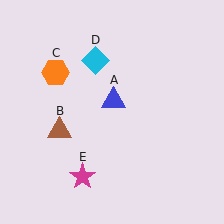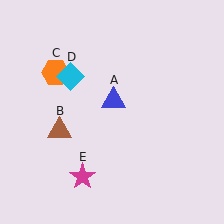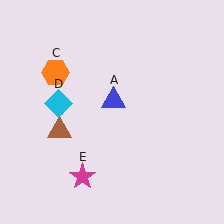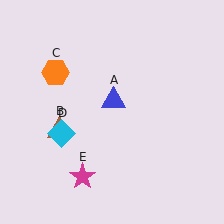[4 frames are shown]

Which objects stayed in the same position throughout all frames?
Blue triangle (object A) and brown triangle (object B) and orange hexagon (object C) and magenta star (object E) remained stationary.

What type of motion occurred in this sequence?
The cyan diamond (object D) rotated counterclockwise around the center of the scene.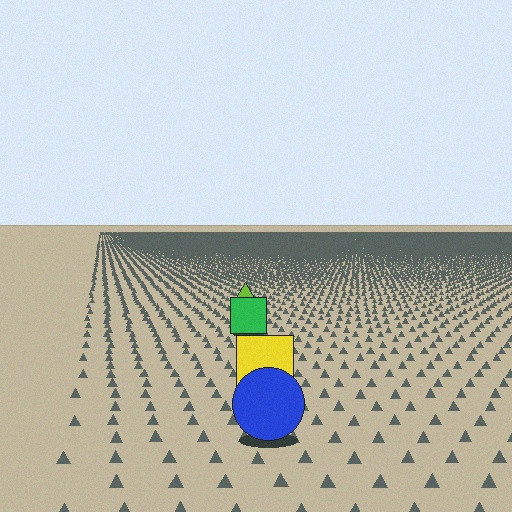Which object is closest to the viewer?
The blue circle is closest. The texture marks near it are larger and more spread out.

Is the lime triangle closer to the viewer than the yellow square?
No. The yellow square is closer — you can tell from the texture gradient: the ground texture is coarser near it.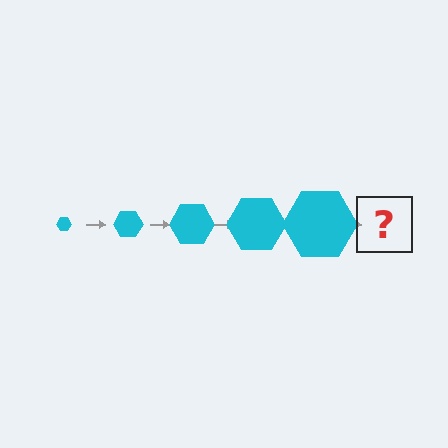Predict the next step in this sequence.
The next step is a cyan hexagon, larger than the previous one.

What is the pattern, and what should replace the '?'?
The pattern is that the hexagon gets progressively larger each step. The '?' should be a cyan hexagon, larger than the previous one.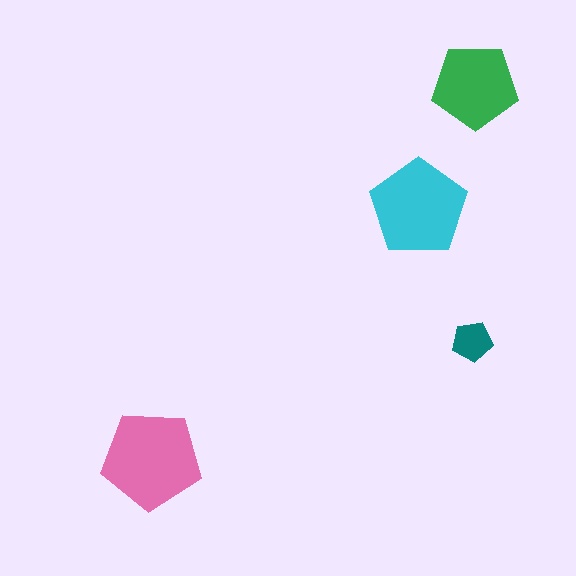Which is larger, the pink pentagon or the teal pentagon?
The pink one.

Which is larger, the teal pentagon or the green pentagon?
The green one.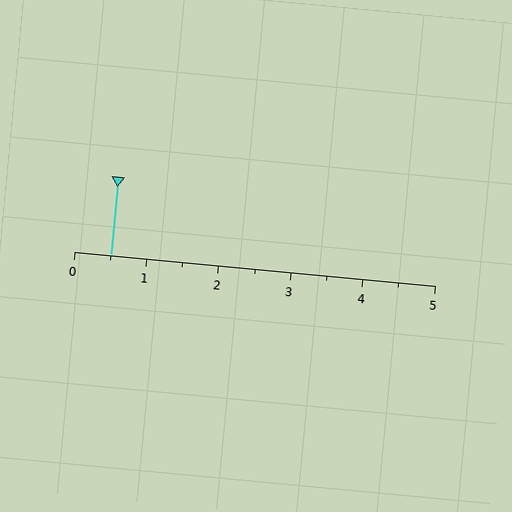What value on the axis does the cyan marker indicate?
The marker indicates approximately 0.5.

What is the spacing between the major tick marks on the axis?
The major ticks are spaced 1 apart.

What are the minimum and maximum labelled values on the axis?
The axis runs from 0 to 5.